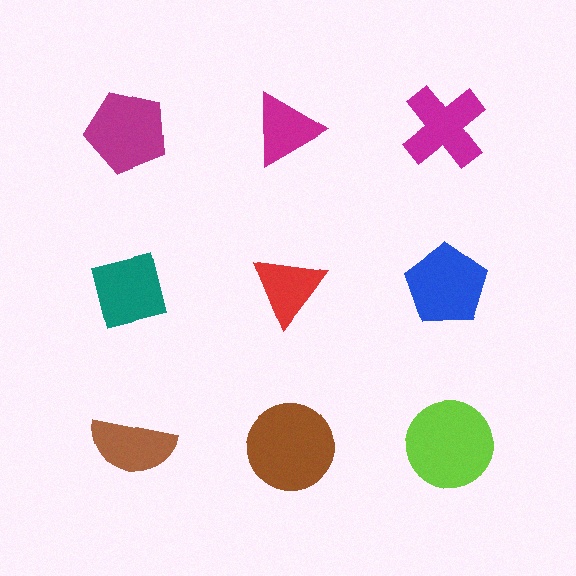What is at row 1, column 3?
A magenta cross.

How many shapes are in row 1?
3 shapes.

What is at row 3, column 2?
A brown circle.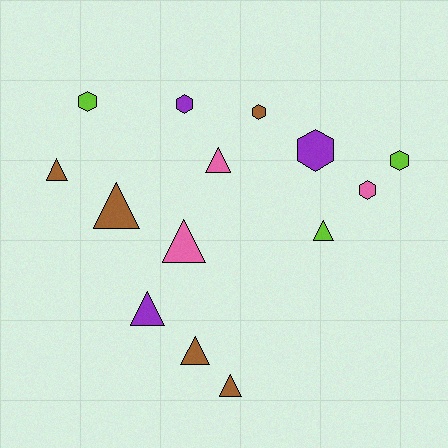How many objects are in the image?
There are 14 objects.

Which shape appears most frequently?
Triangle, with 8 objects.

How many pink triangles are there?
There are 2 pink triangles.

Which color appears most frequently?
Brown, with 5 objects.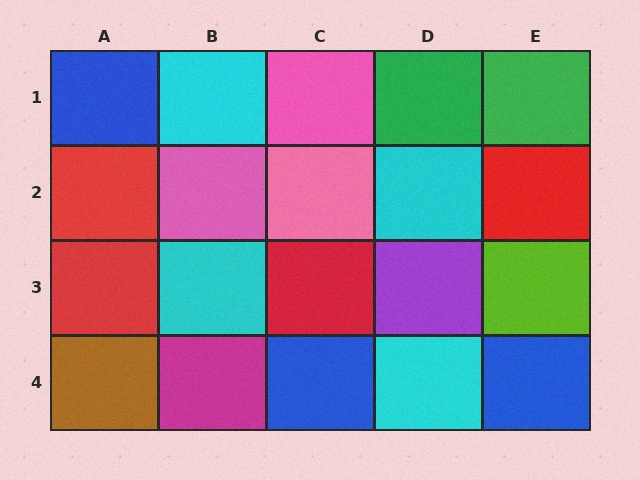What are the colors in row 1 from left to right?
Blue, cyan, pink, green, green.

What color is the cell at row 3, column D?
Purple.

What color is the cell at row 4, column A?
Brown.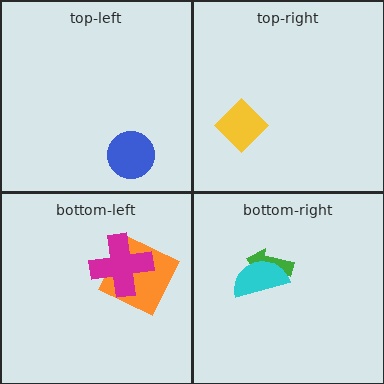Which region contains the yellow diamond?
The top-right region.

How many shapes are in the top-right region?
1.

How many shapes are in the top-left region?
1.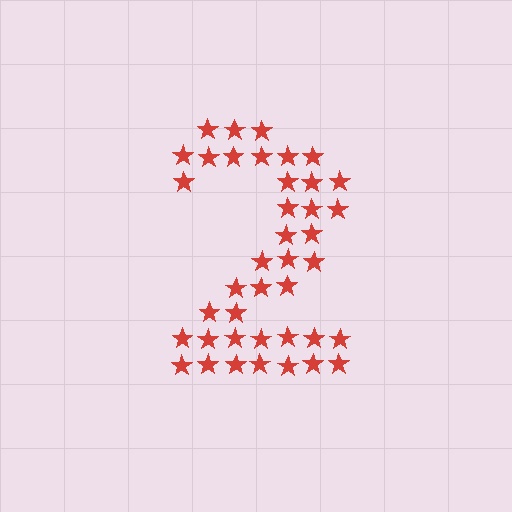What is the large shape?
The large shape is the digit 2.